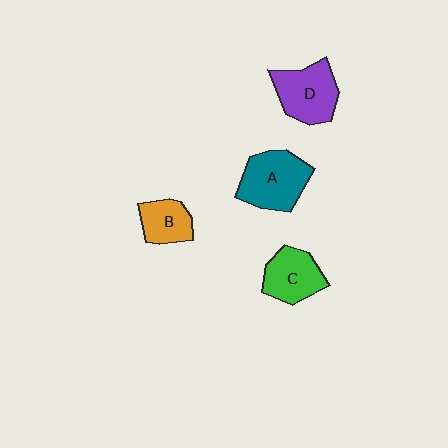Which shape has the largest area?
Shape A (teal).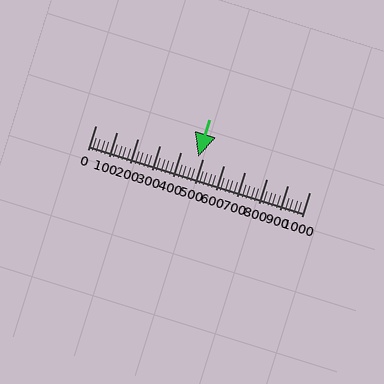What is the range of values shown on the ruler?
The ruler shows values from 0 to 1000.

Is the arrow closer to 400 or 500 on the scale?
The arrow is closer to 500.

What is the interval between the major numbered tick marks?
The major tick marks are spaced 100 units apart.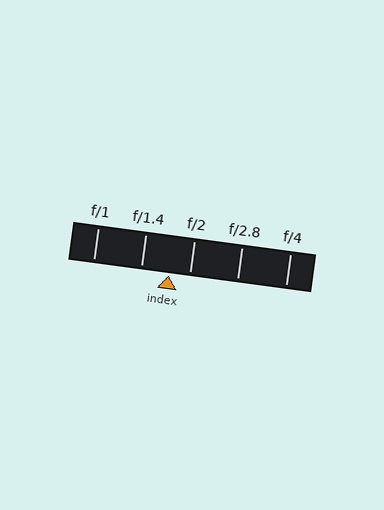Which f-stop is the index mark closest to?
The index mark is closest to f/2.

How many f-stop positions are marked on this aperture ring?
There are 5 f-stop positions marked.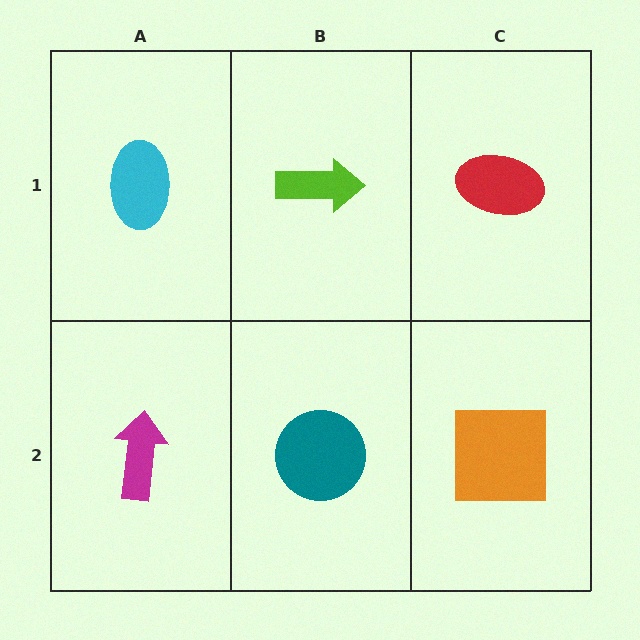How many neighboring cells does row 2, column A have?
2.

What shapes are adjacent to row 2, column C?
A red ellipse (row 1, column C), a teal circle (row 2, column B).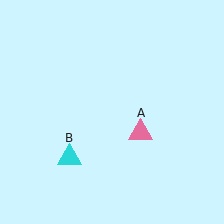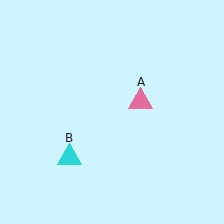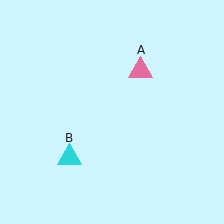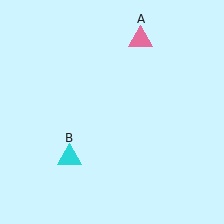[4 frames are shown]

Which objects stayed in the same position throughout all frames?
Cyan triangle (object B) remained stationary.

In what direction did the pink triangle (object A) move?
The pink triangle (object A) moved up.